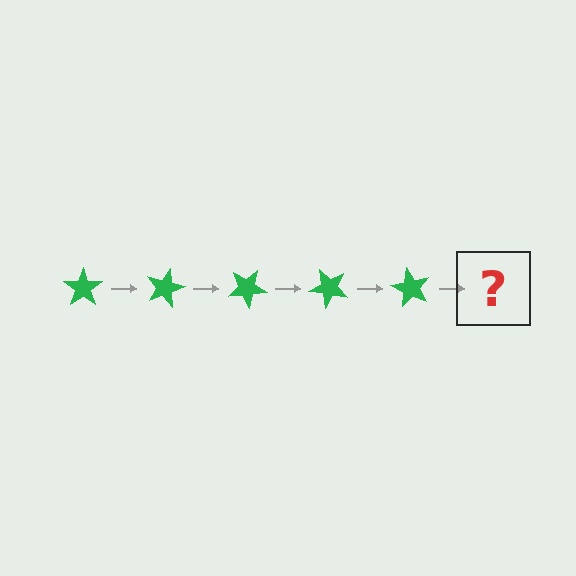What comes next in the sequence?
The next element should be a green star rotated 75 degrees.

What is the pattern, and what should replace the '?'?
The pattern is that the star rotates 15 degrees each step. The '?' should be a green star rotated 75 degrees.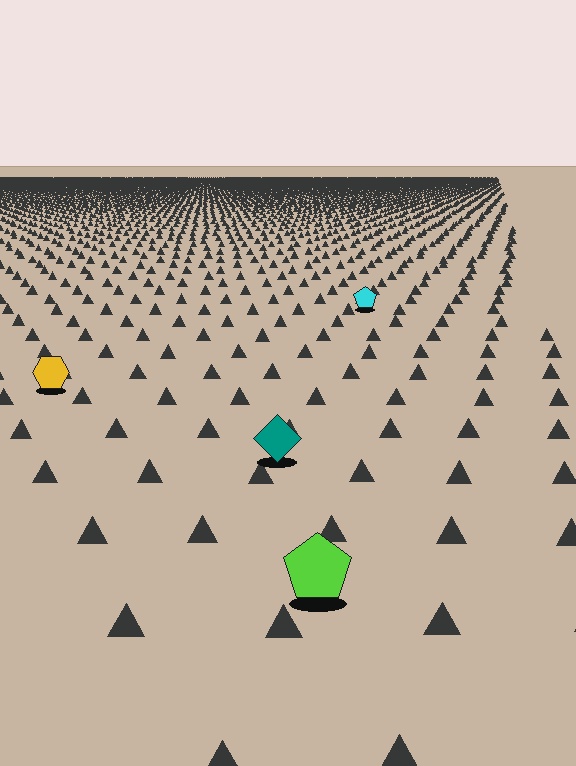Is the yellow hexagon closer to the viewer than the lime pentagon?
No. The lime pentagon is closer — you can tell from the texture gradient: the ground texture is coarser near it.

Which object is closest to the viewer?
The lime pentagon is closest. The texture marks near it are larger and more spread out.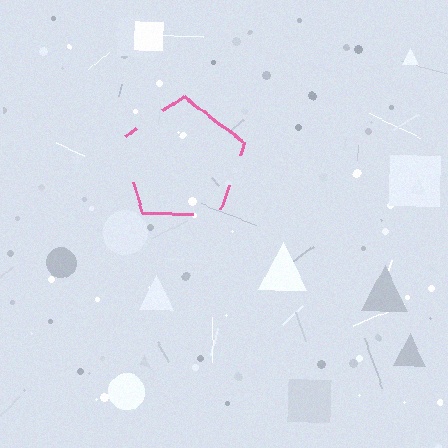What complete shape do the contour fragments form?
The contour fragments form a pentagon.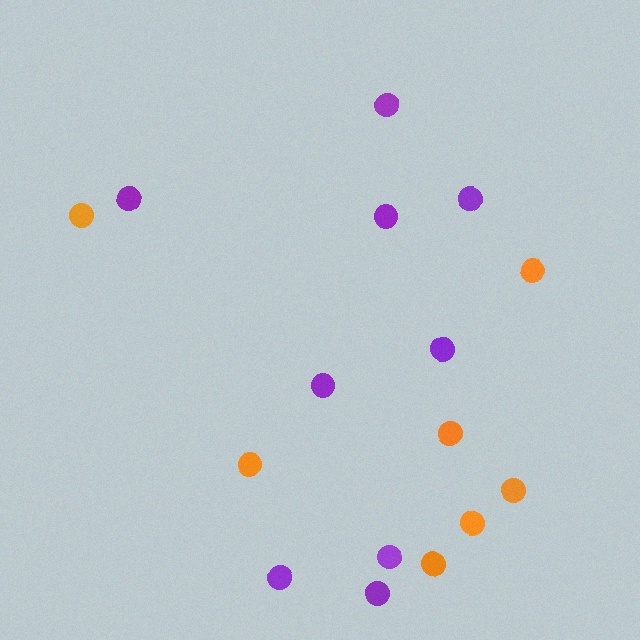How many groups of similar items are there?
There are 2 groups: one group of orange circles (7) and one group of purple circles (9).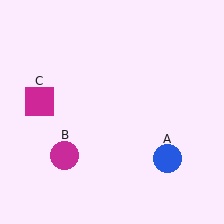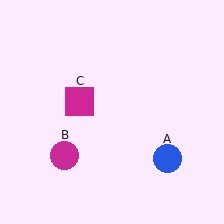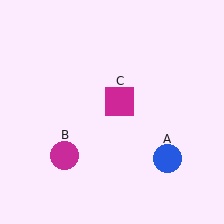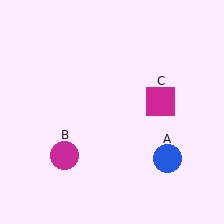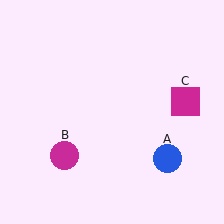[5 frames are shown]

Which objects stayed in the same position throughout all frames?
Blue circle (object A) and magenta circle (object B) remained stationary.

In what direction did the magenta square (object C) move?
The magenta square (object C) moved right.